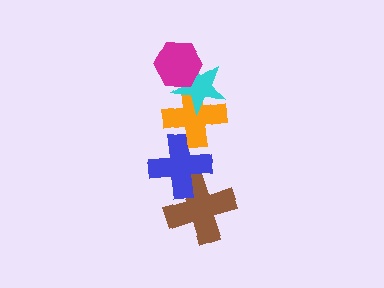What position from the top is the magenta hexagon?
The magenta hexagon is 1st from the top.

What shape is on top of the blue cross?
The orange cross is on top of the blue cross.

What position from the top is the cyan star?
The cyan star is 2nd from the top.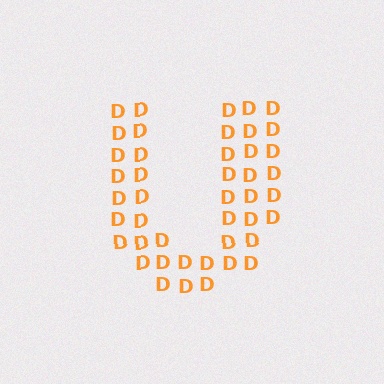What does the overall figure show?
The overall figure shows the letter U.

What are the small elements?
The small elements are letter D's.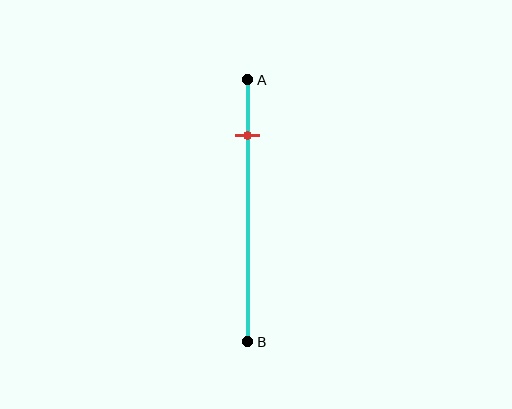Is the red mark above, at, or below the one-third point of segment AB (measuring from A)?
The red mark is above the one-third point of segment AB.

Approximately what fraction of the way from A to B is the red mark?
The red mark is approximately 20% of the way from A to B.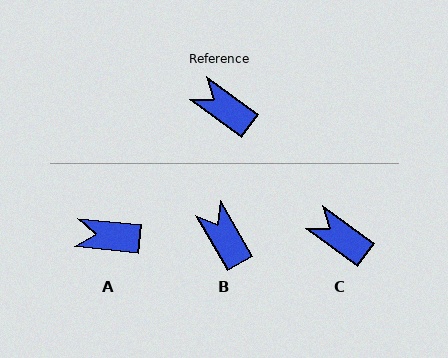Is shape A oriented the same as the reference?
No, it is off by about 30 degrees.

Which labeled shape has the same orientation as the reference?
C.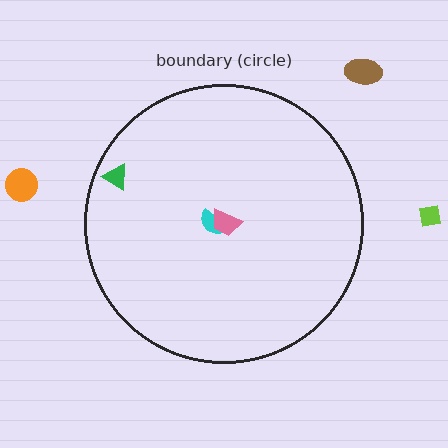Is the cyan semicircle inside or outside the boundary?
Inside.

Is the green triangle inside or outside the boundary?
Inside.